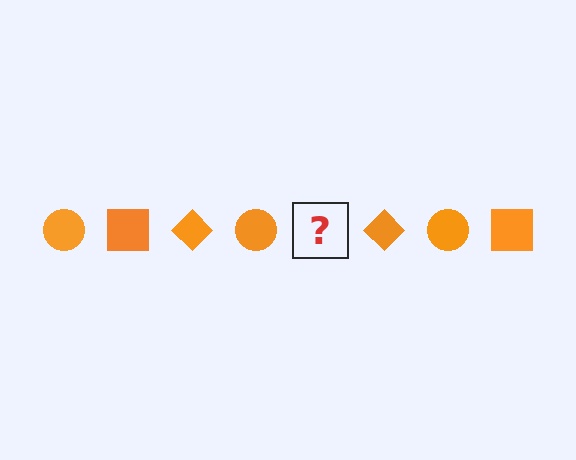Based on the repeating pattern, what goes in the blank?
The blank should be an orange square.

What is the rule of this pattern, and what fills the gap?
The rule is that the pattern cycles through circle, square, diamond shapes in orange. The gap should be filled with an orange square.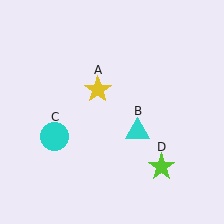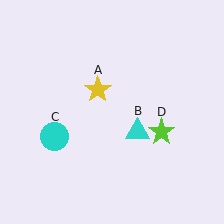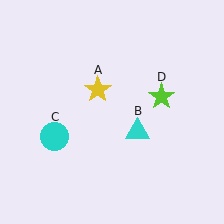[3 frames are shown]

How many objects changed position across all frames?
1 object changed position: lime star (object D).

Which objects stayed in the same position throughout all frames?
Yellow star (object A) and cyan triangle (object B) and cyan circle (object C) remained stationary.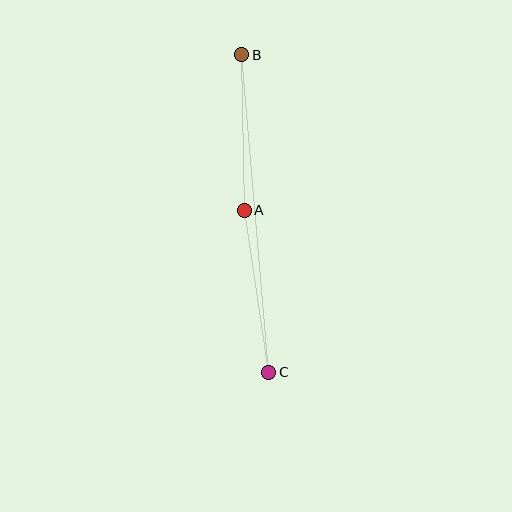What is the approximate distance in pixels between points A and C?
The distance between A and C is approximately 163 pixels.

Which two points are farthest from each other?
Points B and C are farthest from each other.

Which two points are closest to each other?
Points A and B are closest to each other.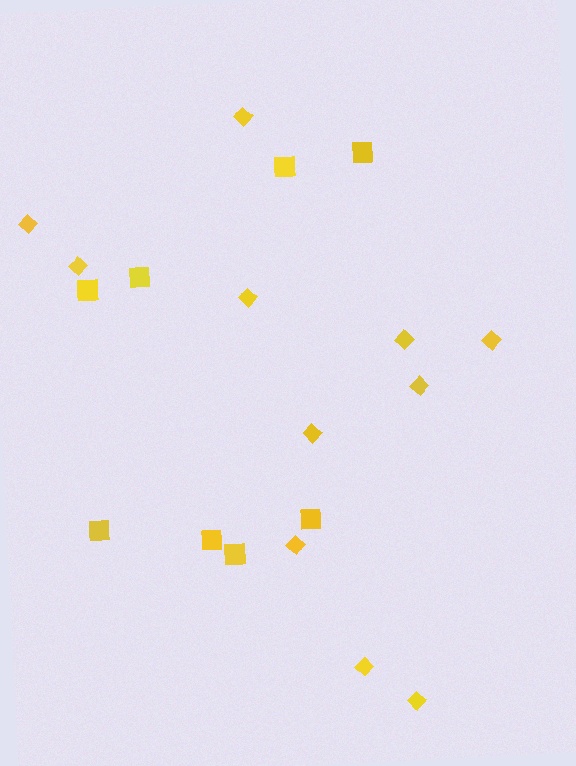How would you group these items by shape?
There are 2 groups: one group of diamonds (11) and one group of squares (8).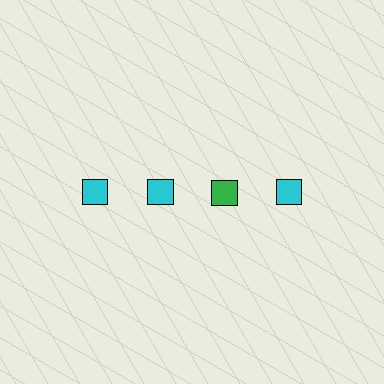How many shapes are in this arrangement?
There are 4 shapes arranged in a grid pattern.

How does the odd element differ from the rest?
It has a different color: green instead of cyan.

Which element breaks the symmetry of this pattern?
The green square in the top row, center column breaks the symmetry. All other shapes are cyan squares.